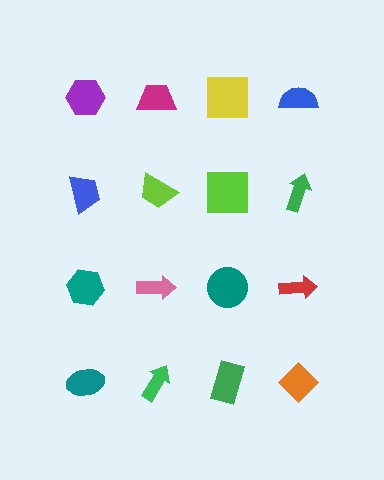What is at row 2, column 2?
A lime trapezoid.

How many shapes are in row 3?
4 shapes.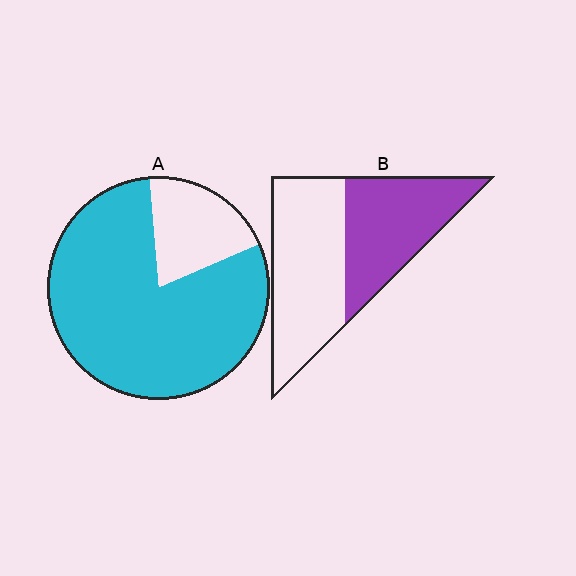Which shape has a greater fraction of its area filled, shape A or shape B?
Shape A.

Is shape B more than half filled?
No.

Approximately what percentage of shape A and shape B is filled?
A is approximately 80% and B is approximately 45%.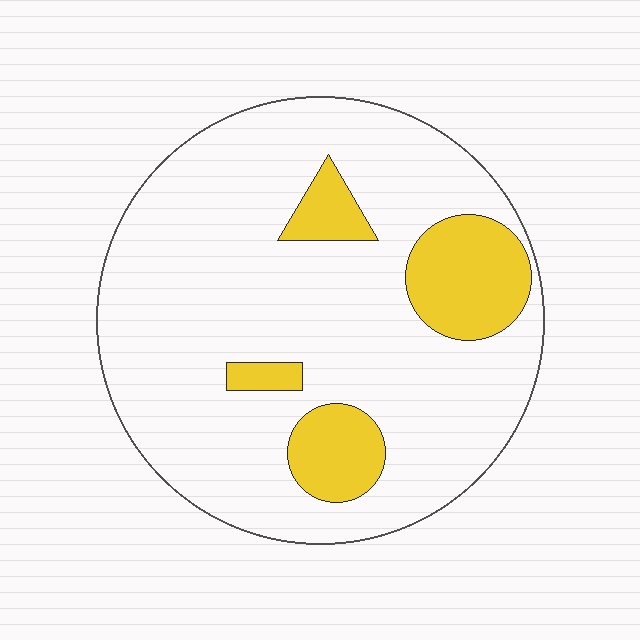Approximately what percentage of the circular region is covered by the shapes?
Approximately 15%.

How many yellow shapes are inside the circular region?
4.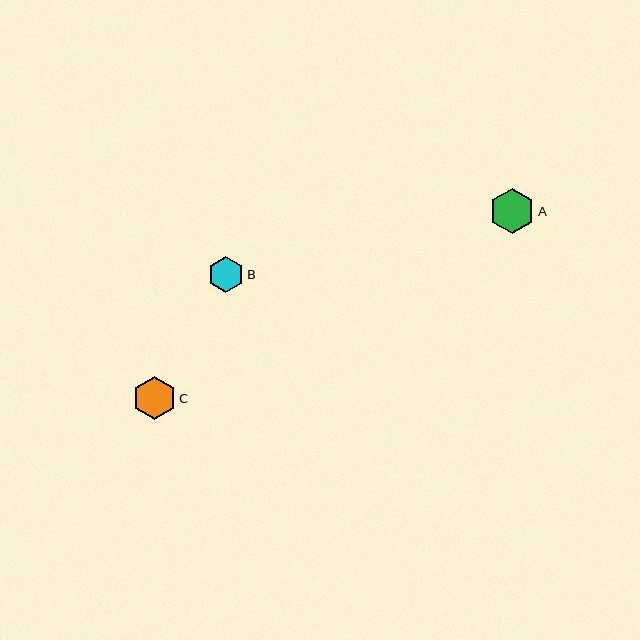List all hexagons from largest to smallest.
From largest to smallest: A, C, B.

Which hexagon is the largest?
Hexagon A is the largest with a size of approximately 45 pixels.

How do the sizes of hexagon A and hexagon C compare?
Hexagon A and hexagon C are approximately the same size.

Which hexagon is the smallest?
Hexagon B is the smallest with a size of approximately 36 pixels.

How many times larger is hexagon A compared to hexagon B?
Hexagon A is approximately 1.3 times the size of hexagon B.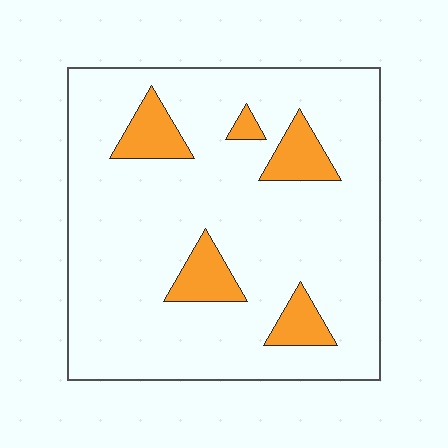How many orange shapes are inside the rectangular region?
5.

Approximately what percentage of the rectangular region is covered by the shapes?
Approximately 15%.